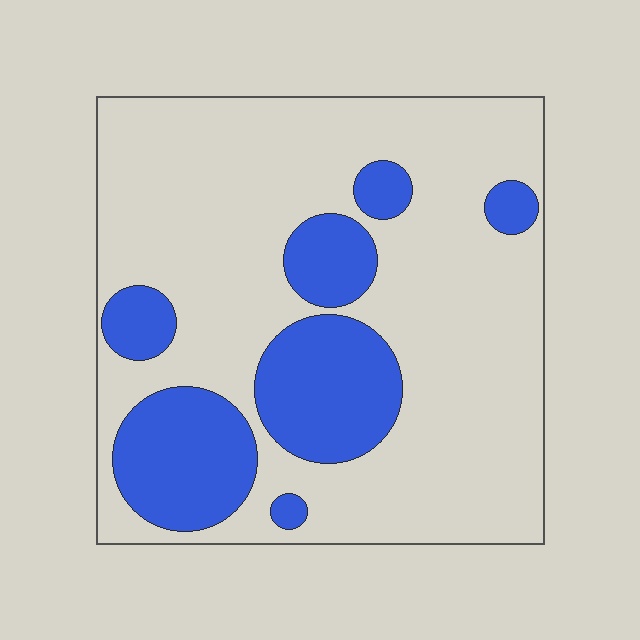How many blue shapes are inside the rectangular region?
7.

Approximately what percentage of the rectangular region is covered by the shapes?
Approximately 25%.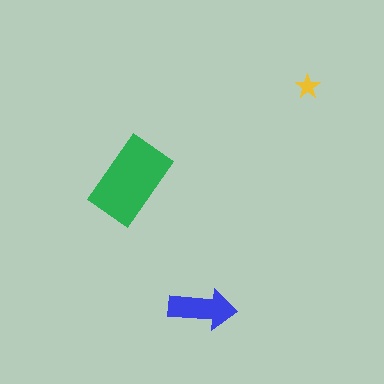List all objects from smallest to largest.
The yellow star, the blue arrow, the green rectangle.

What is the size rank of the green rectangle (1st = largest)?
1st.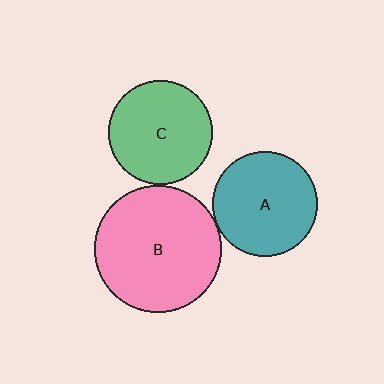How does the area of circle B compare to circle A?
Approximately 1.5 times.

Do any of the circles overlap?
No, none of the circles overlap.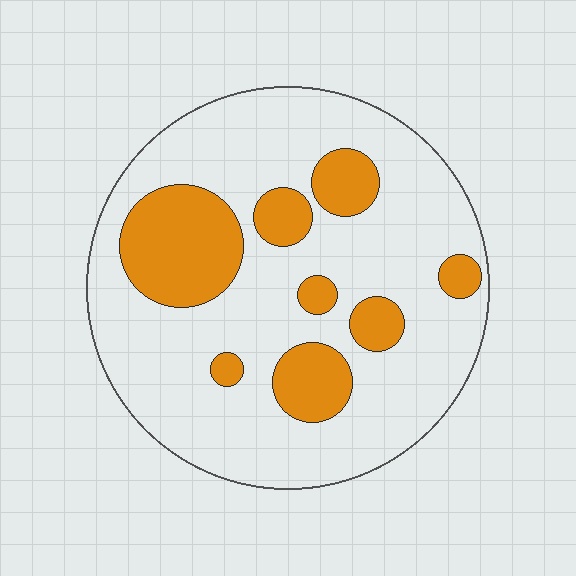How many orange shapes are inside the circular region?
8.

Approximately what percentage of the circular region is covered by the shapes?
Approximately 25%.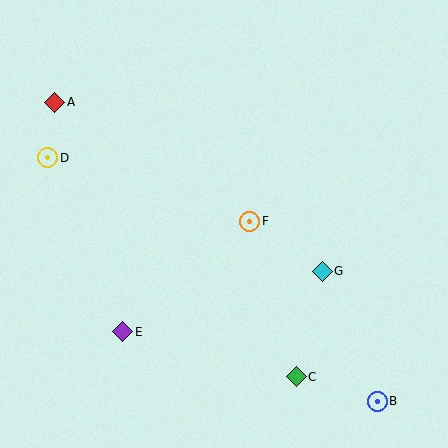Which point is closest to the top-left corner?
Point A is closest to the top-left corner.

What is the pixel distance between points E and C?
The distance between E and C is 179 pixels.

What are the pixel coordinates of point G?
Point G is at (322, 271).